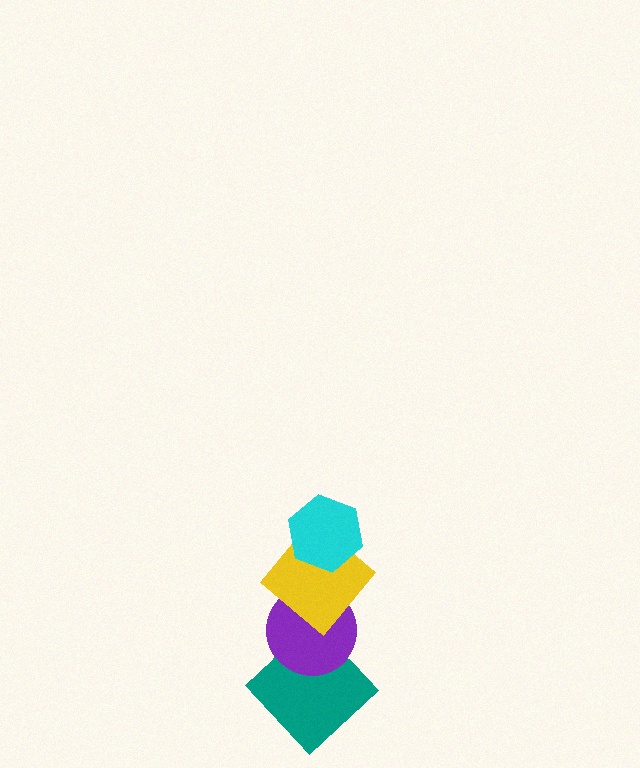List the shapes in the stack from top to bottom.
From top to bottom: the cyan hexagon, the yellow diamond, the purple circle, the teal diamond.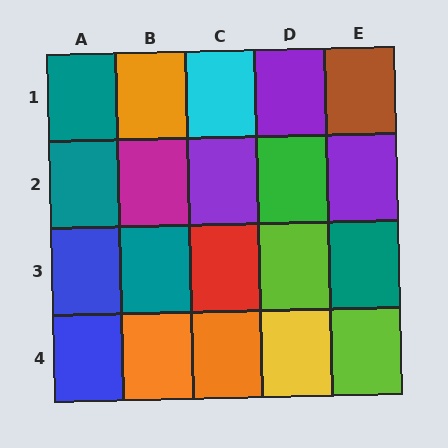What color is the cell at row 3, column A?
Blue.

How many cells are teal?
4 cells are teal.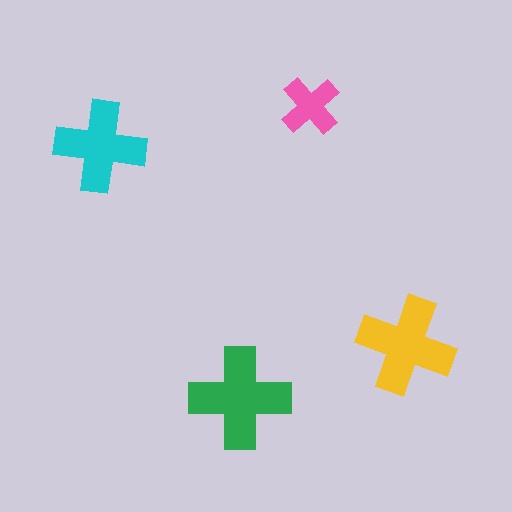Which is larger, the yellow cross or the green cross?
The green one.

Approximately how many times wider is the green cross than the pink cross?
About 1.5 times wider.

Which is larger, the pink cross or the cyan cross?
The cyan one.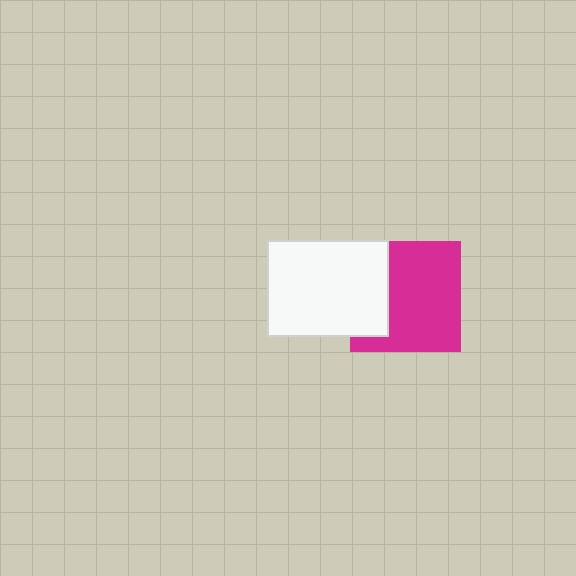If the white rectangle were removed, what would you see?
You would see the complete magenta square.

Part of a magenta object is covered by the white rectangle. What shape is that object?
It is a square.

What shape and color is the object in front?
The object in front is a white rectangle.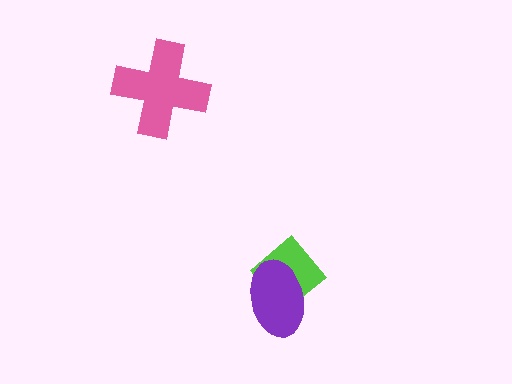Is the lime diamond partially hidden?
Yes, it is partially covered by another shape.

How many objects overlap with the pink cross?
0 objects overlap with the pink cross.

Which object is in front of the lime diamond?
The purple ellipse is in front of the lime diamond.